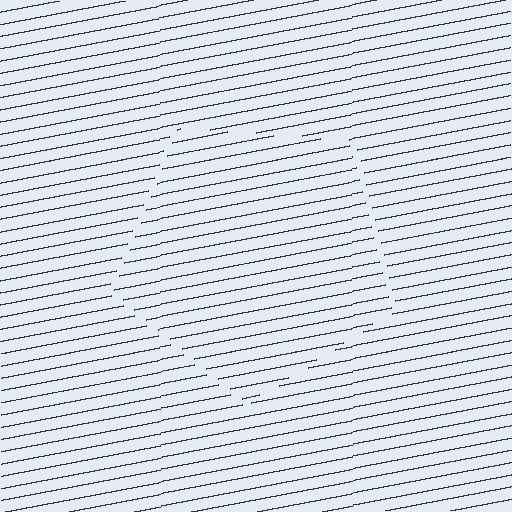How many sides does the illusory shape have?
5 sides — the line-ends trace a pentagon.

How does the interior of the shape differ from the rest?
The interior of the shape contains the same grating, shifted by half a period — the contour is defined by the phase discontinuity where line-ends from the inner and outer gratings abut.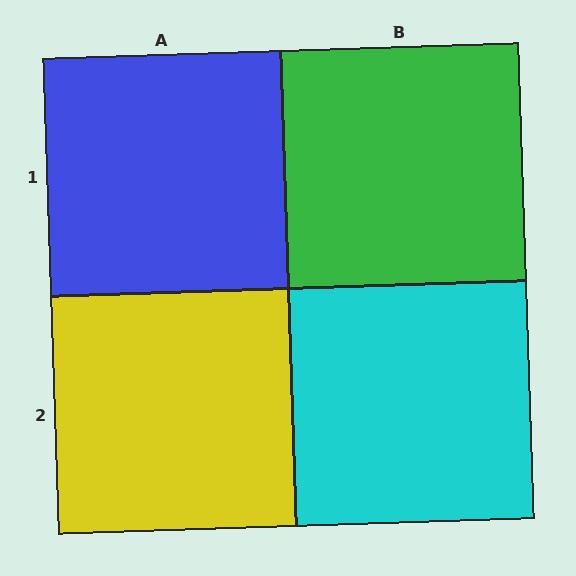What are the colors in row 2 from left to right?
Yellow, cyan.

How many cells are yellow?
1 cell is yellow.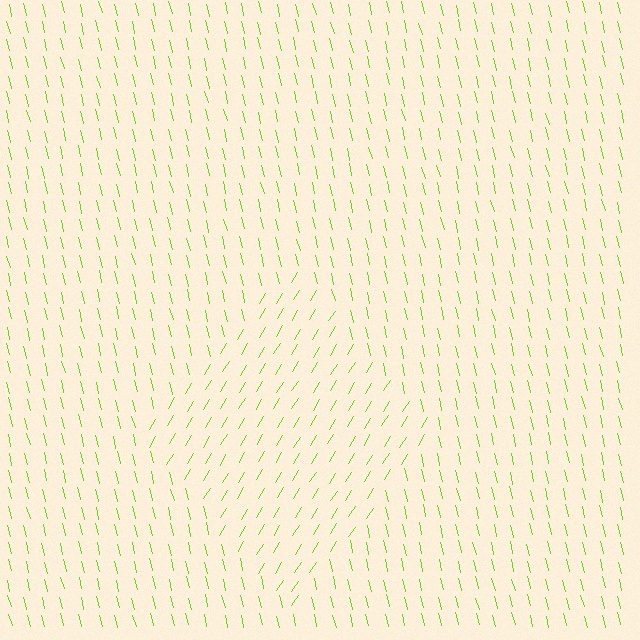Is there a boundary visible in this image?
Yes, there is a texture boundary formed by a change in line orientation.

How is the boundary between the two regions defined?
The boundary is defined purely by a change in line orientation (approximately 45 degrees difference). All lines are the same color and thickness.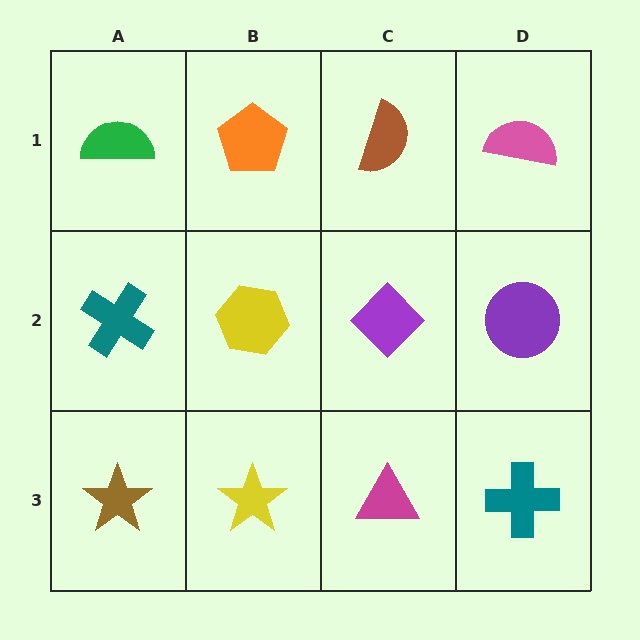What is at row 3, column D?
A teal cross.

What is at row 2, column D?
A purple circle.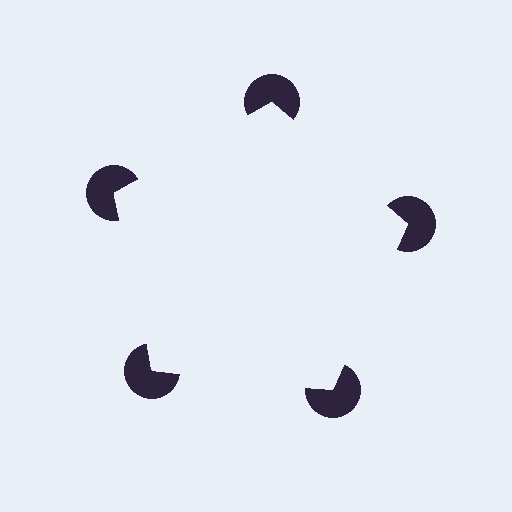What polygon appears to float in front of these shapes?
An illusory pentagon — its edges are inferred from the aligned wedge cuts in the pac-man discs, not physically drawn.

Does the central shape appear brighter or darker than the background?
It typically appears slightly brighter than the background, even though no actual brightness change is drawn.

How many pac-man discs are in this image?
There are 5 — one at each vertex of the illusory pentagon.